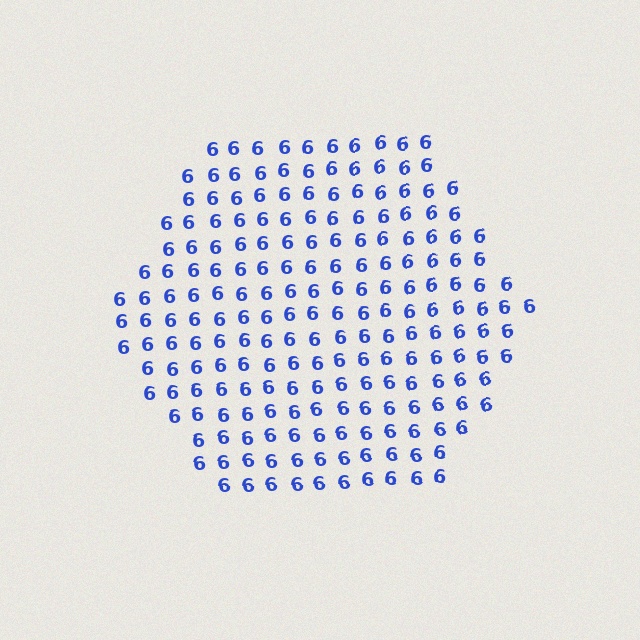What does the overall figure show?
The overall figure shows a hexagon.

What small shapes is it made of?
It is made of small digit 6's.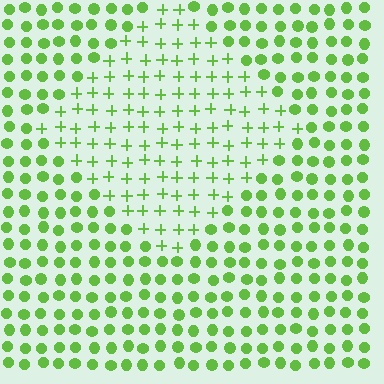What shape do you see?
I see a diamond.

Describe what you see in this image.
The image is filled with small lime elements arranged in a uniform grid. A diamond-shaped region contains plus signs, while the surrounding area contains circles. The boundary is defined purely by the change in element shape.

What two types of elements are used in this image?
The image uses plus signs inside the diamond region and circles outside it.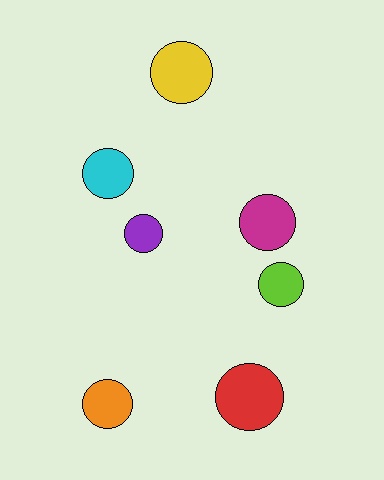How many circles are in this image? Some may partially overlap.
There are 7 circles.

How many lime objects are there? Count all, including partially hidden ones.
There is 1 lime object.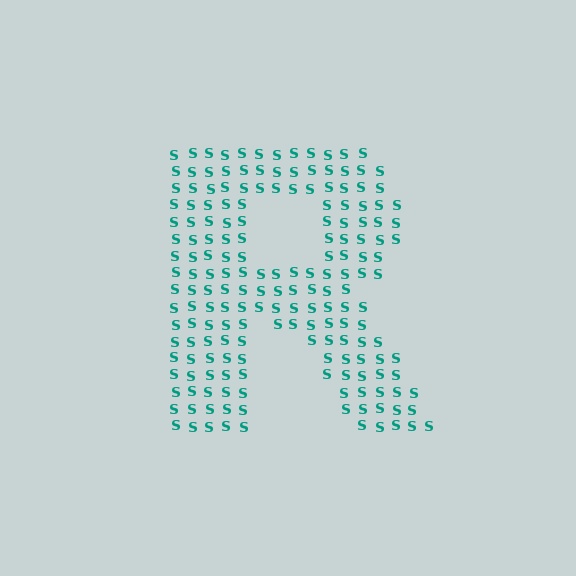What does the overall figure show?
The overall figure shows the letter R.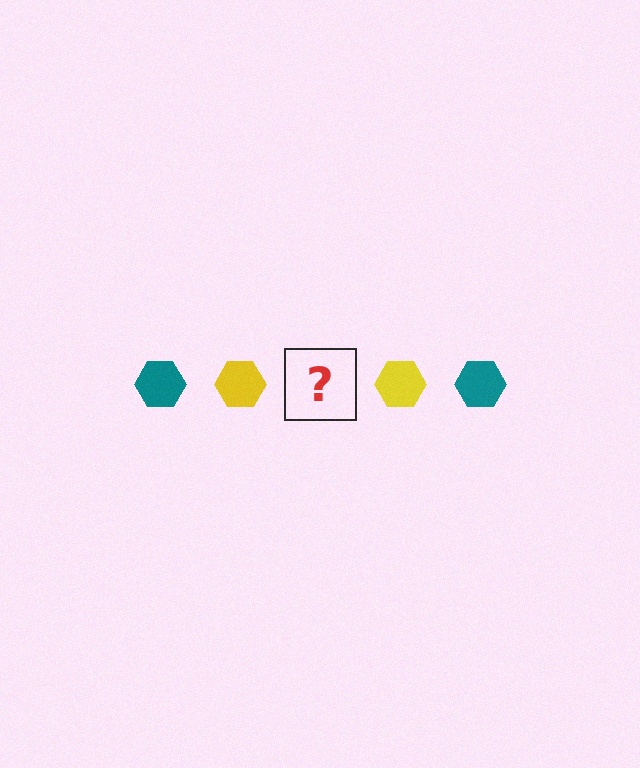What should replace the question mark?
The question mark should be replaced with a teal hexagon.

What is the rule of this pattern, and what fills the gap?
The rule is that the pattern cycles through teal, yellow hexagons. The gap should be filled with a teal hexagon.